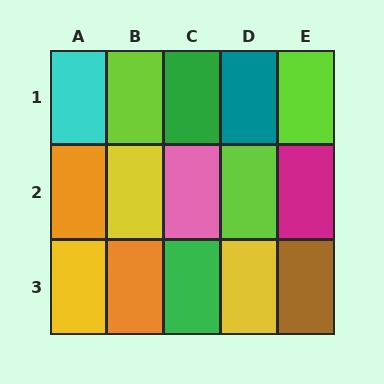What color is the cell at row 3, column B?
Orange.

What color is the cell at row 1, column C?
Green.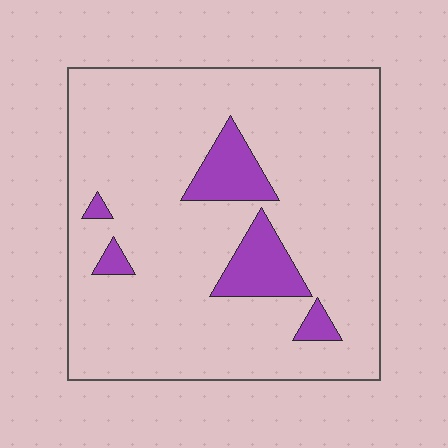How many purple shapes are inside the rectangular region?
5.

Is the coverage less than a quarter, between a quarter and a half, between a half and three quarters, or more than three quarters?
Less than a quarter.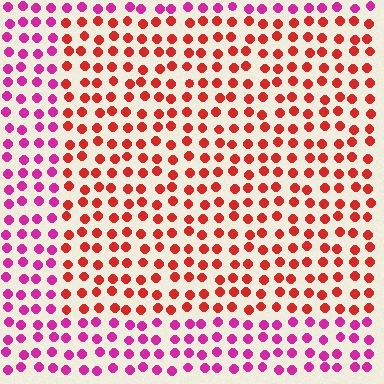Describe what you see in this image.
The image is filled with small magenta elements in a uniform arrangement. A rectangle-shaped region is visible where the elements are tinted to a slightly different hue, forming a subtle color boundary.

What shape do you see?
I see a rectangle.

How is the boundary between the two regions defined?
The boundary is defined purely by a slight shift in hue (about 44 degrees). Spacing, size, and orientation are identical on both sides.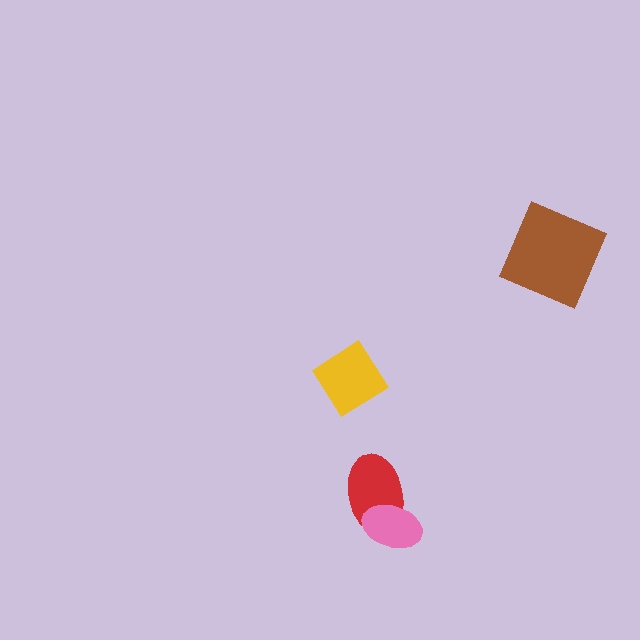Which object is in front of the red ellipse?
The pink ellipse is in front of the red ellipse.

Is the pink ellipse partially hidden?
No, no other shape covers it.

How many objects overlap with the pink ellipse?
1 object overlaps with the pink ellipse.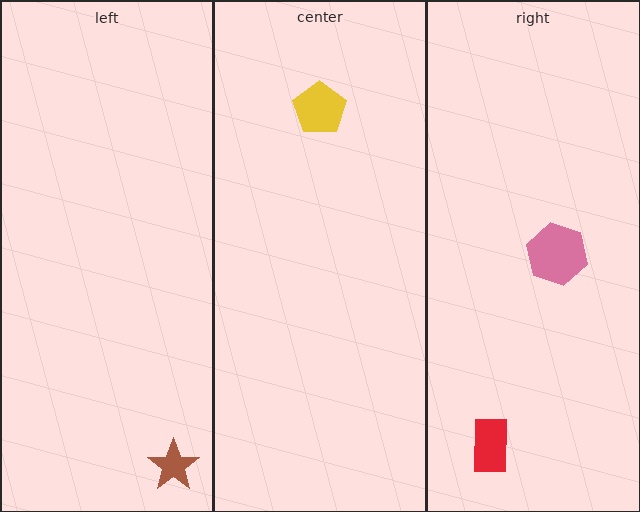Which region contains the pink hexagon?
The right region.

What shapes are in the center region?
The yellow pentagon.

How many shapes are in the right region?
2.